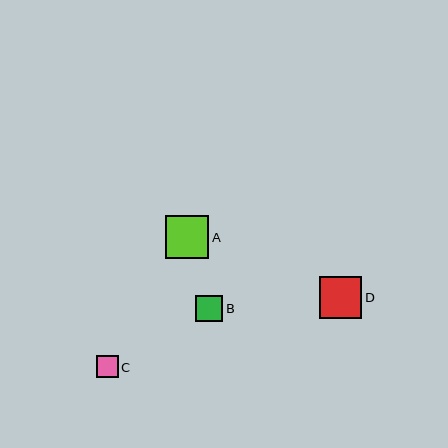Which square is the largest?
Square A is the largest with a size of approximately 43 pixels.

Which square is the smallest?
Square C is the smallest with a size of approximately 22 pixels.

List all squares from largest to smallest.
From largest to smallest: A, D, B, C.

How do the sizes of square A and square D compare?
Square A and square D are approximately the same size.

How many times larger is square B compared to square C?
Square B is approximately 1.2 times the size of square C.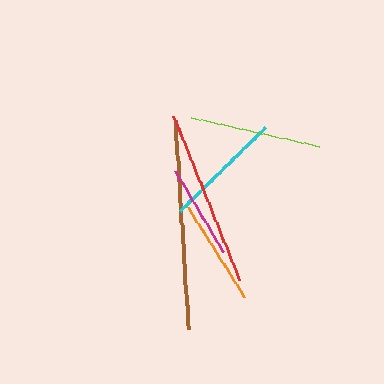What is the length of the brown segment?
The brown segment is approximately 210 pixels long.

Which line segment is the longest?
The brown line is the longest at approximately 210 pixels.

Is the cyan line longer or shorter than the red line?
The red line is longer than the cyan line.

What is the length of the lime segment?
The lime segment is approximately 130 pixels long.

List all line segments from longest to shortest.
From longest to shortest: brown, red, lime, cyan, orange, magenta.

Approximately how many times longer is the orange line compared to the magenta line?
The orange line is approximately 1.1 times the length of the magenta line.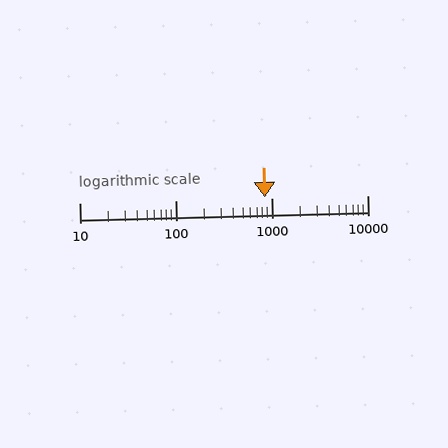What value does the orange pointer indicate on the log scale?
The pointer indicates approximately 860.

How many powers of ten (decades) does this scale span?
The scale spans 3 decades, from 10 to 10000.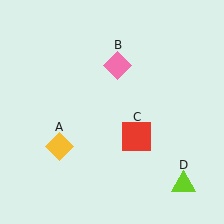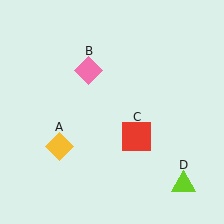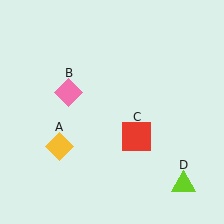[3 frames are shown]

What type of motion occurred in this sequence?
The pink diamond (object B) rotated counterclockwise around the center of the scene.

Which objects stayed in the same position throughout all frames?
Yellow diamond (object A) and red square (object C) and lime triangle (object D) remained stationary.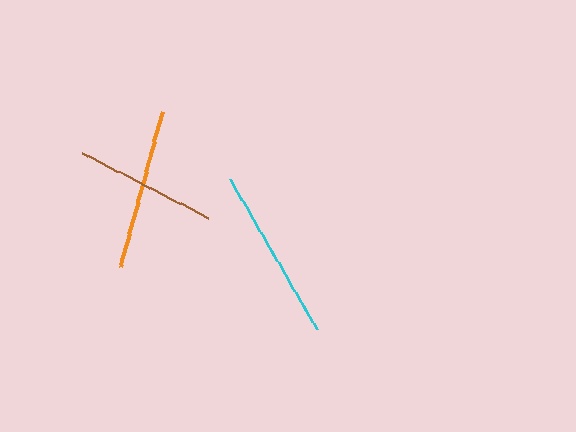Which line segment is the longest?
The cyan line is the longest at approximately 173 pixels.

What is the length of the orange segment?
The orange segment is approximately 160 pixels long.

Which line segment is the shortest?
The brown line is the shortest at approximately 142 pixels.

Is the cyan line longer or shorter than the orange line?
The cyan line is longer than the orange line.